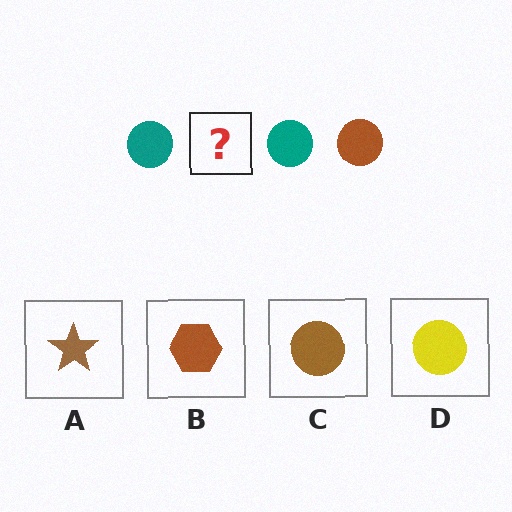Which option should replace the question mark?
Option C.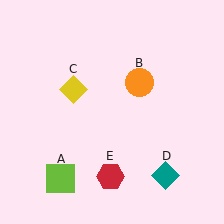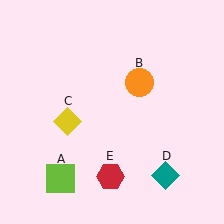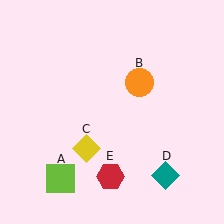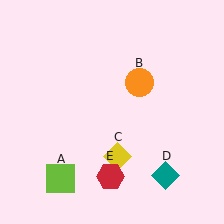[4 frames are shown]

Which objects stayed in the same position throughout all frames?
Lime square (object A) and orange circle (object B) and teal diamond (object D) and red hexagon (object E) remained stationary.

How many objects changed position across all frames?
1 object changed position: yellow diamond (object C).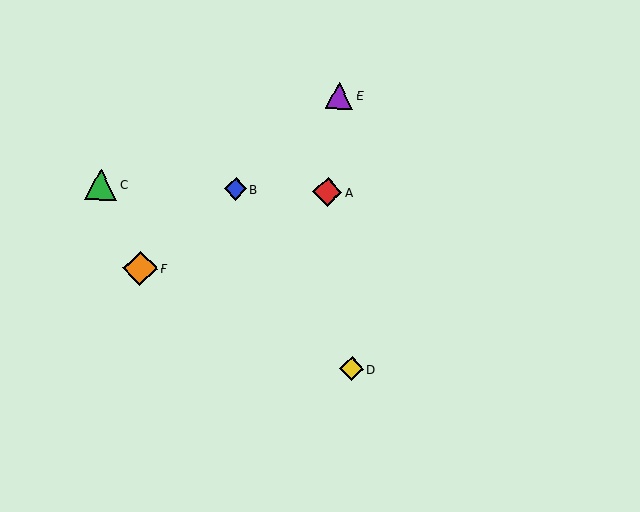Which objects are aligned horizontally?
Objects A, B, C are aligned horizontally.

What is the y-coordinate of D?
Object D is at y≈369.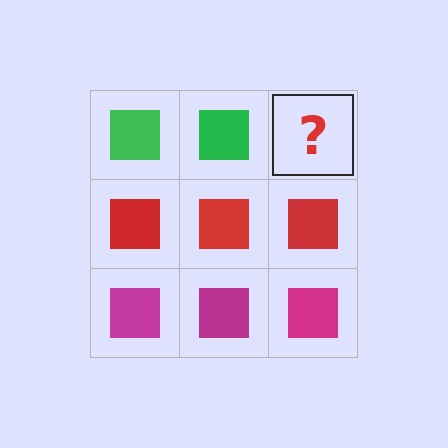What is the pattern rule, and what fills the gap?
The rule is that each row has a consistent color. The gap should be filled with a green square.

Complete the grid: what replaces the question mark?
The question mark should be replaced with a green square.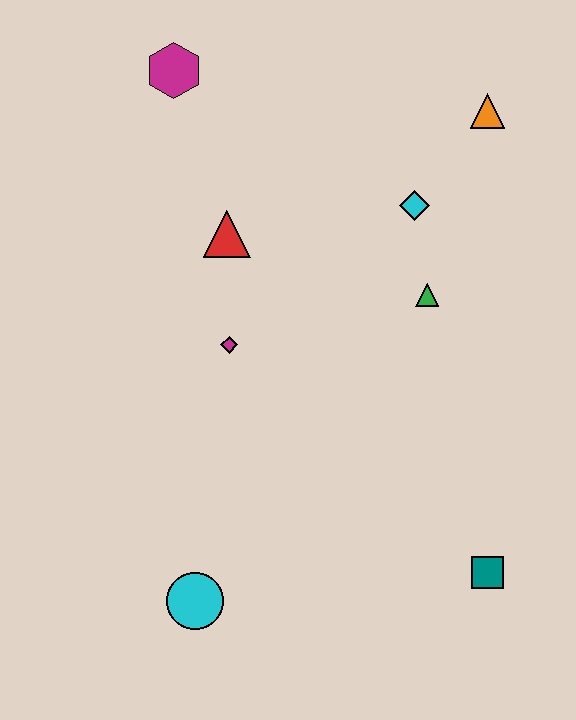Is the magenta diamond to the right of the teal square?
No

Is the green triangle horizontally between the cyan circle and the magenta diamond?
No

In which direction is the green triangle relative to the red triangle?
The green triangle is to the right of the red triangle.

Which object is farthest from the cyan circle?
The orange triangle is farthest from the cyan circle.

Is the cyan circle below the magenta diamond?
Yes